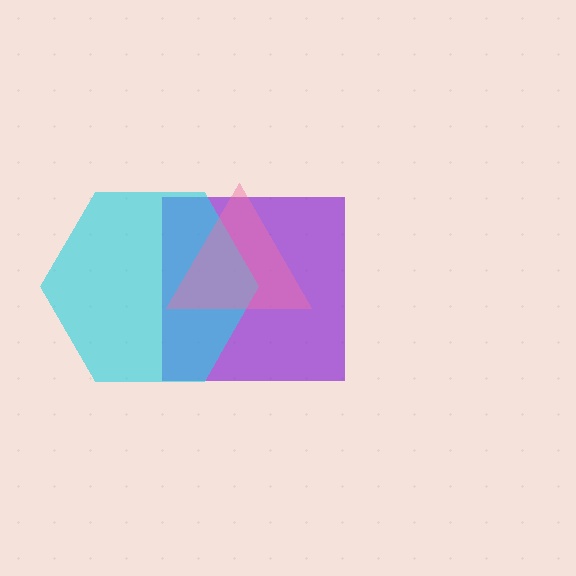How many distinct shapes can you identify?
There are 3 distinct shapes: a purple square, a cyan hexagon, a pink triangle.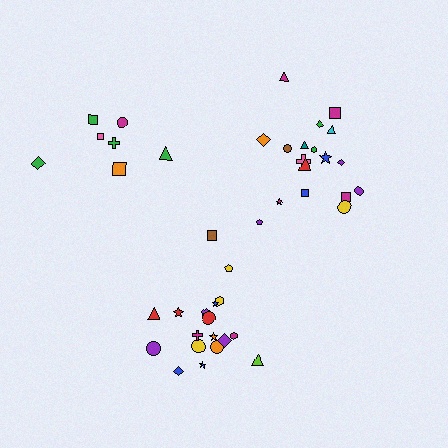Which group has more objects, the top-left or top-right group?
The top-right group.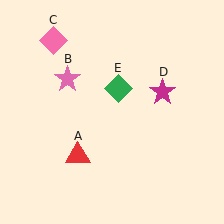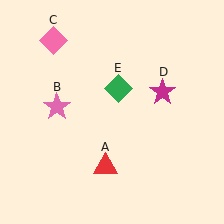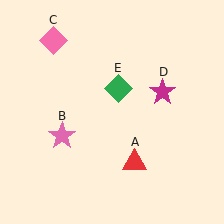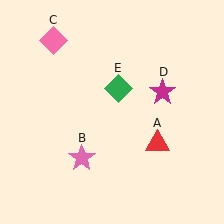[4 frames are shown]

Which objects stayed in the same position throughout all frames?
Pink diamond (object C) and magenta star (object D) and green diamond (object E) remained stationary.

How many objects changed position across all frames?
2 objects changed position: red triangle (object A), pink star (object B).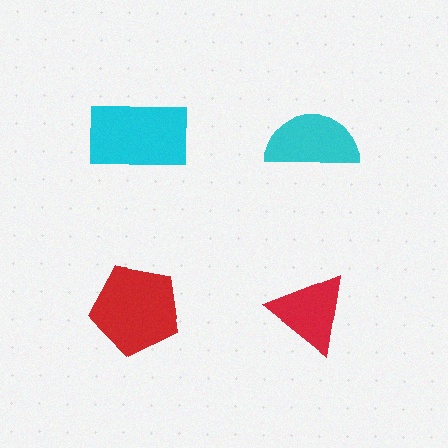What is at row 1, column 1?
A cyan rectangle.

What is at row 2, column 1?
A red pentagon.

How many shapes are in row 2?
2 shapes.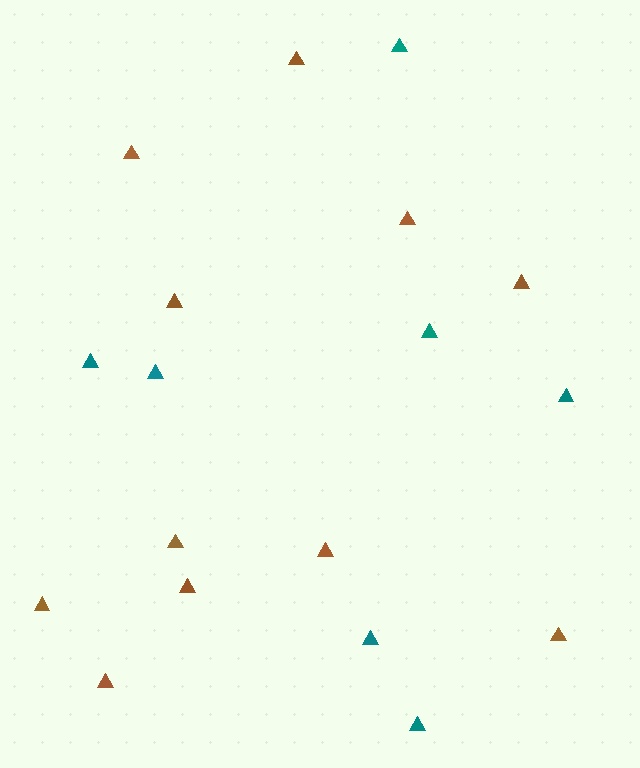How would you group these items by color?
There are 2 groups: one group of brown triangles (11) and one group of teal triangles (7).